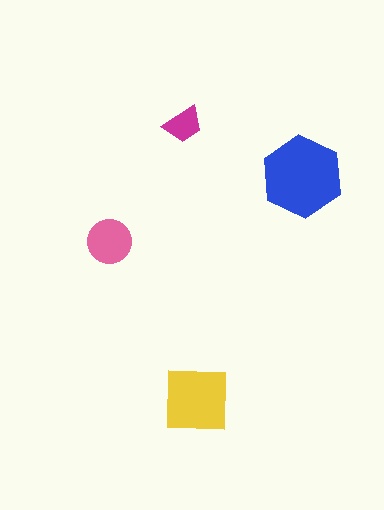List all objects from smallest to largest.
The magenta trapezoid, the pink circle, the yellow square, the blue hexagon.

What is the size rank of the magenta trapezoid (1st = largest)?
4th.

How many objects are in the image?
There are 4 objects in the image.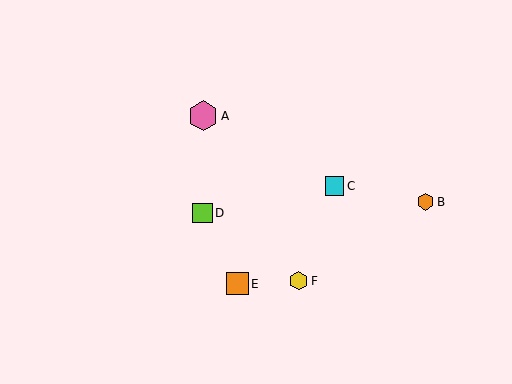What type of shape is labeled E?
Shape E is an orange square.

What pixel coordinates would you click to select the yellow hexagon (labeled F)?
Click at (299, 281) to select the yellow hexagon F.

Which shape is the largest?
The pink hexagon (labeled A) is the largest.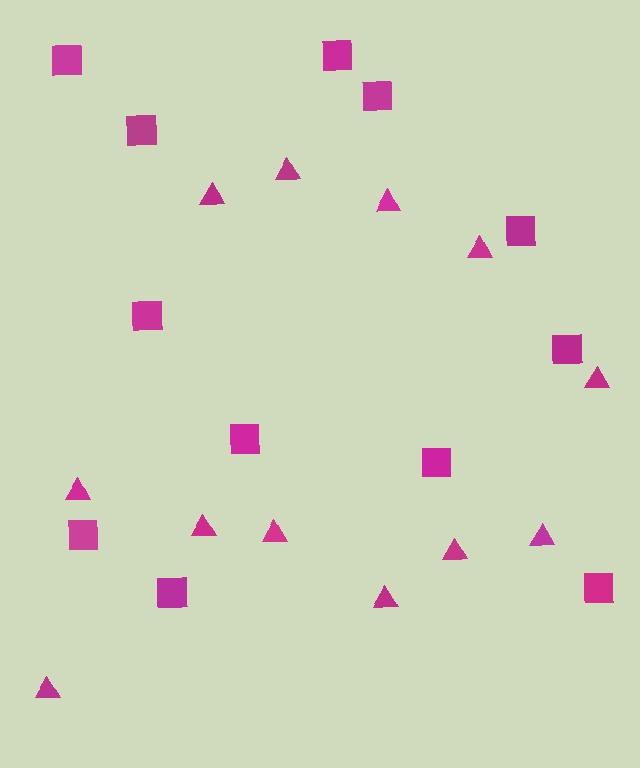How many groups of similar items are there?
There are 2 groups: one group of squares (12) and one group of triangles (12).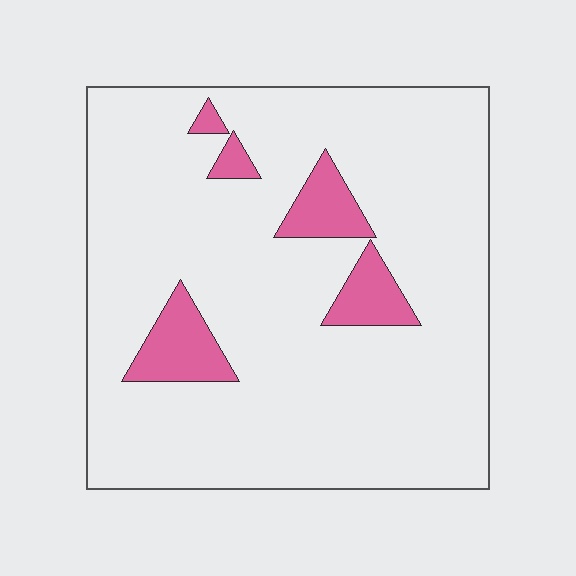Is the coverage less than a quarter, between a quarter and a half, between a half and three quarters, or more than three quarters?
Less than a quarter.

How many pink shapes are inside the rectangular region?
5.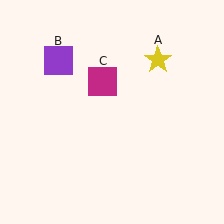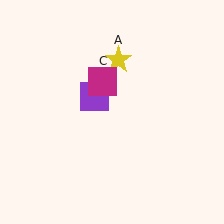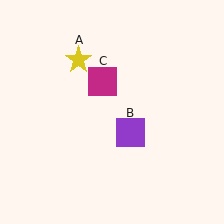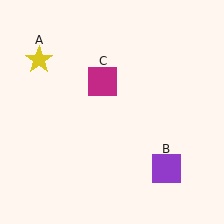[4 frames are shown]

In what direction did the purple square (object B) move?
The purple square (object B) moved down and to the right.